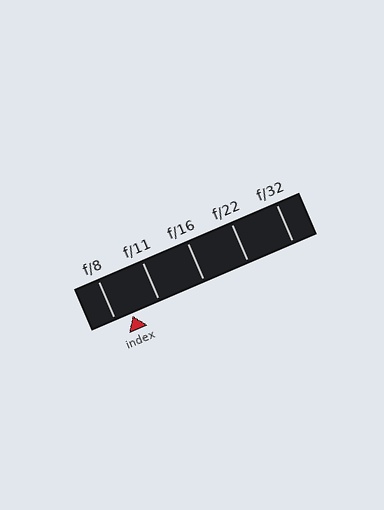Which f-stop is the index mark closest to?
The index mark is closest to f/8.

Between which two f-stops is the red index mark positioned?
The index mark is between f/8 and f/11.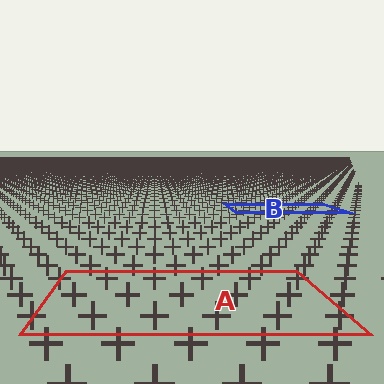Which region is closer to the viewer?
Region A is closer. The texture elements there are larger and more spread out.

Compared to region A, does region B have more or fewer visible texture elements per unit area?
Region B has more texture elements per unit area — they are packed more densely because it is farther away.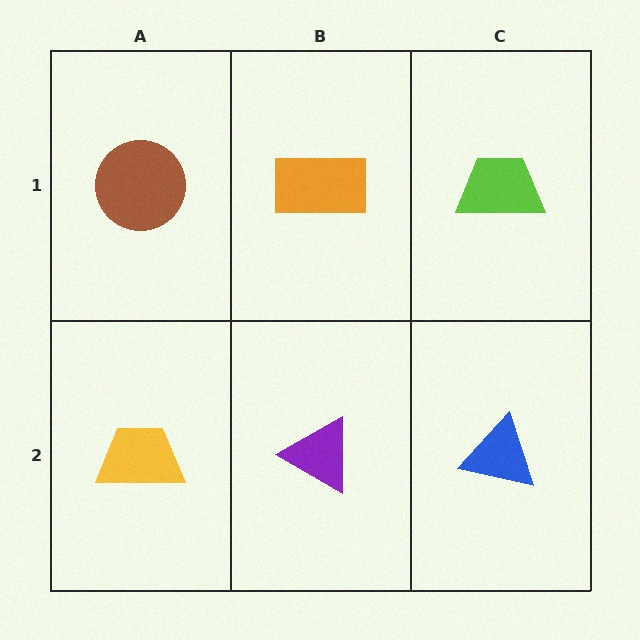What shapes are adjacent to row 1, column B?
A purple triangle (row 2, column B), a brown circle (row 1, column A), a lime trapezoid (row 1, column C).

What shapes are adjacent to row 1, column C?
A blue triangle (row 2, column C), an orange rectangle (row 1, column B).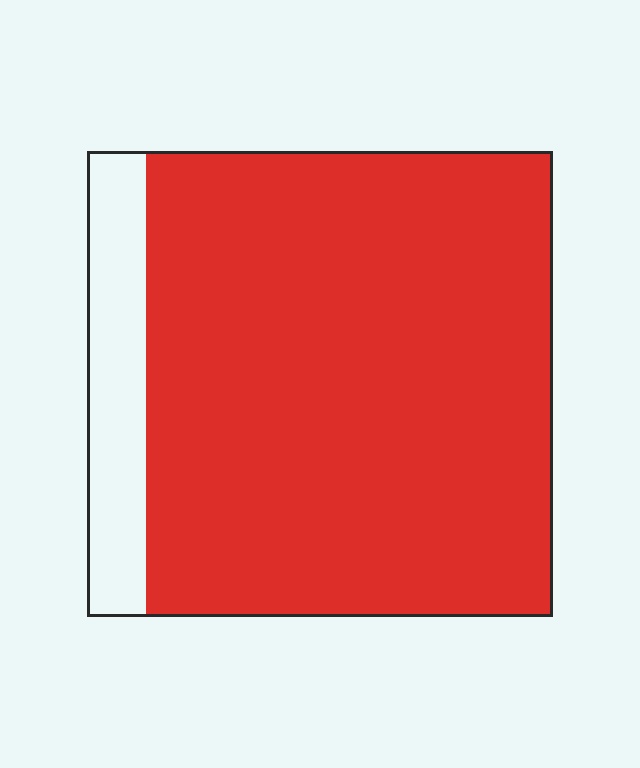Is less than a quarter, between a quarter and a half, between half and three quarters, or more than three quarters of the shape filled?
More than three quarters.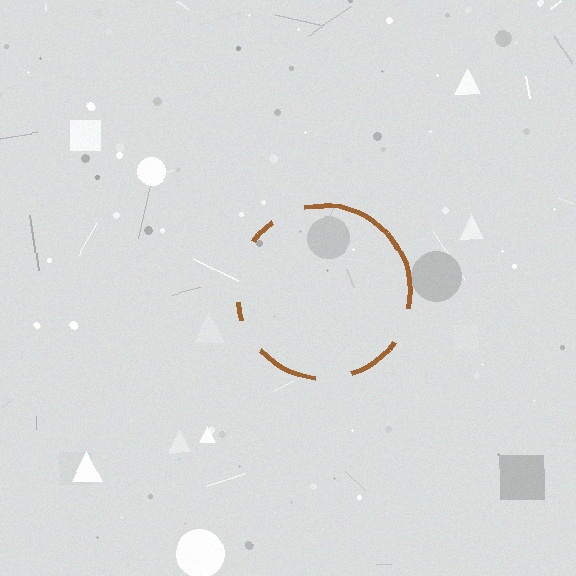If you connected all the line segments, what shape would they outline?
They would outline a circle.